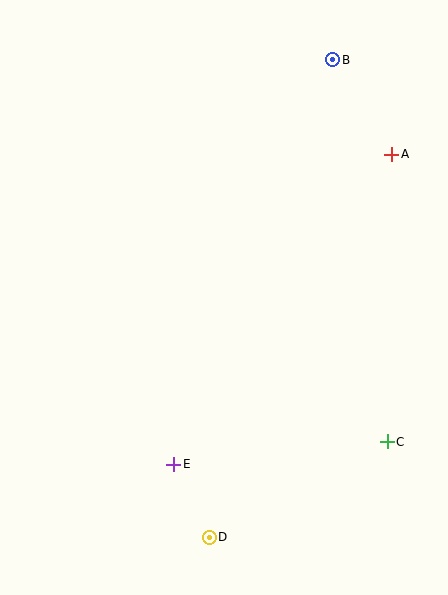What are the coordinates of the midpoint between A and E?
The midpoint between A and E is at (283, 309).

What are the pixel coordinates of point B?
Point B is at (333, 60).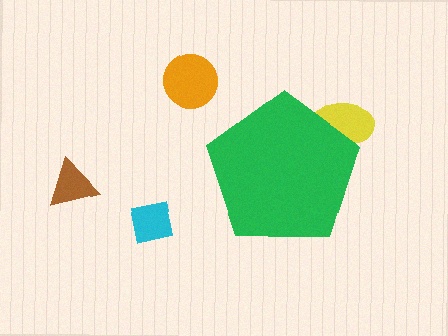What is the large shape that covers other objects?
A green pentagon.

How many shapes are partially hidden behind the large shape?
1 shape is partially hidden.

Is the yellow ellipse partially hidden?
Yes, the yellow ellipse is partially hidden behind the green pentagon.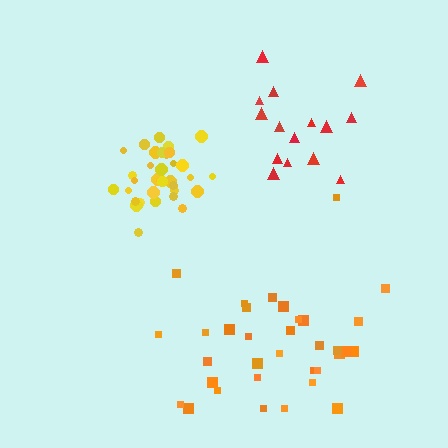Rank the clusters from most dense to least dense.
yellow, red, orange.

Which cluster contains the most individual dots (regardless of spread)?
Yellow (35).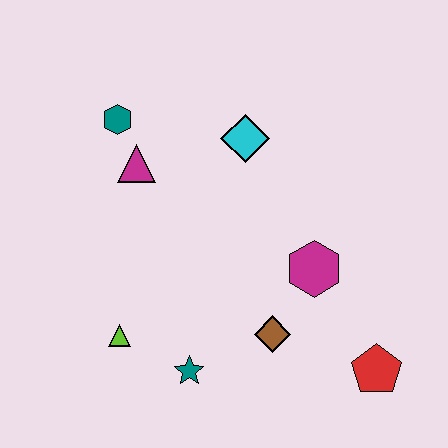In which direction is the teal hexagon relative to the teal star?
The teal hexagon is above the teal star.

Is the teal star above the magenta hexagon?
No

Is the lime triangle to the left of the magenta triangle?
Yes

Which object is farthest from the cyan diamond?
The red pentagon is farthest from the cyan diamond.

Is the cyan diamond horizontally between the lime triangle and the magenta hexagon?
Yes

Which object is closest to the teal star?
The lime triangle is closest to the teal star.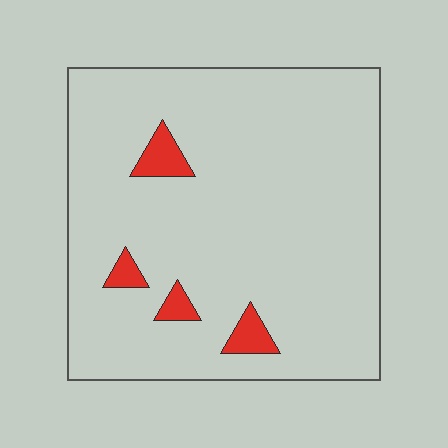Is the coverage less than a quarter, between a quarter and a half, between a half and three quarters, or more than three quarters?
Less than a quarter.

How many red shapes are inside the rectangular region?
4.